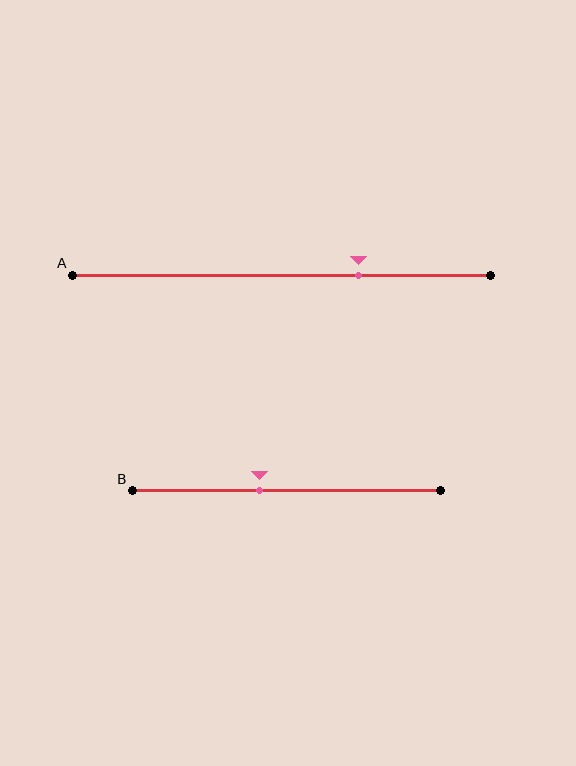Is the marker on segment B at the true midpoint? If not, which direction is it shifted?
No, the marker on segment B is shifted to the left by about 9% of the segment length.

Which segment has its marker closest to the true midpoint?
Segment B has its marker closest to the true midpoint.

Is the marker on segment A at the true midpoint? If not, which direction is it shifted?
No, the marker on segment A is shifted to the right by about 18% of the segment length.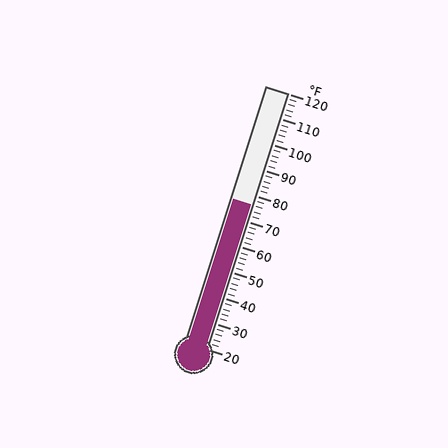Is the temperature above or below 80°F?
The temperature is below 80°F.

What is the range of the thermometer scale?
The thermometer scale ranges from 20°F to 120°F.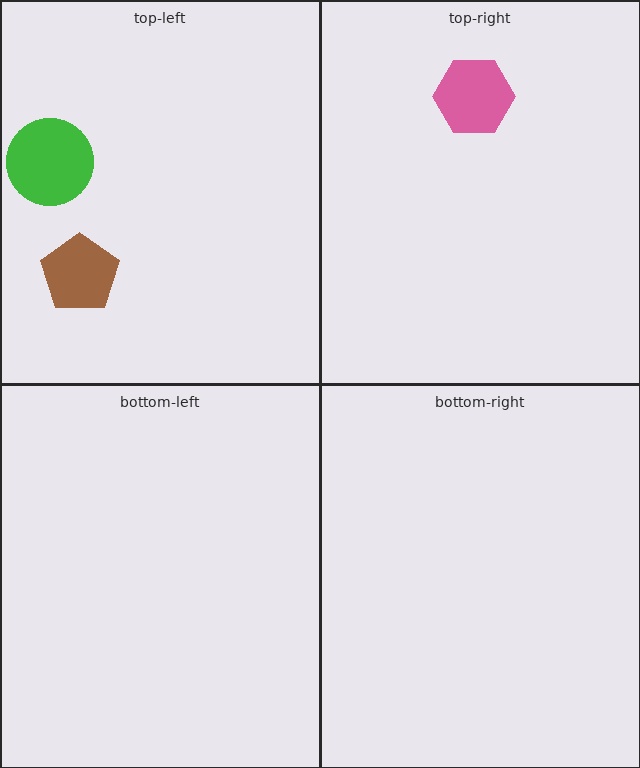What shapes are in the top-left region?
The green circle, the brown pentagon.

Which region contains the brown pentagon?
The top-left region.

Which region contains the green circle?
The top-left region.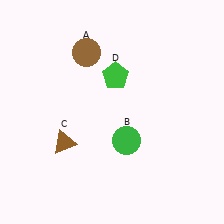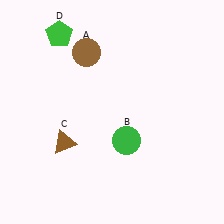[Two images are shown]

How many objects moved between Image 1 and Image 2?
1 object moved between the two images.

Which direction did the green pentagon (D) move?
The green pentagon (D) moved left.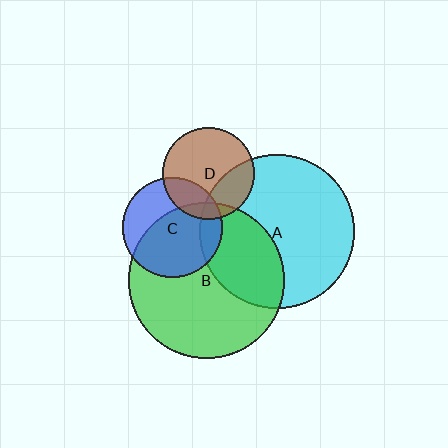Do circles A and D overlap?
Yes.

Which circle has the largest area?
Circle B (green).